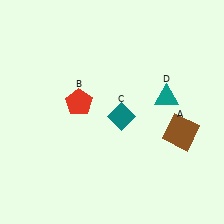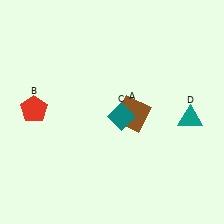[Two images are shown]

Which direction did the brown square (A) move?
The brown square (A) moved left.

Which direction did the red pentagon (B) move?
The red pentagon (B) moved left.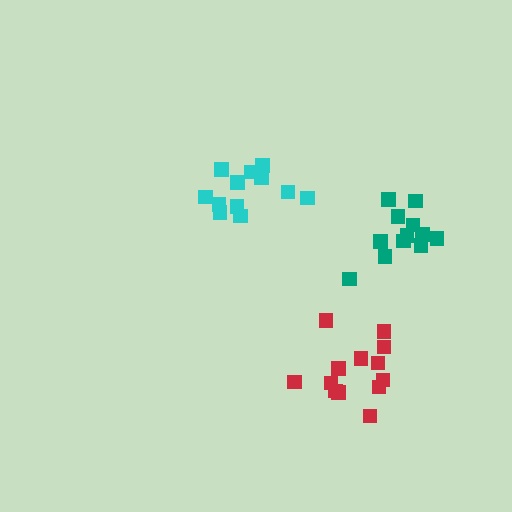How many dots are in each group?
Group 1: 12 dots, Group 2: 13 dots, Group 3: 12 dots (37 total).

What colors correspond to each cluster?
The clusters are colored: cyan, red, teal.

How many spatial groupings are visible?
There are 3 spatial groupings.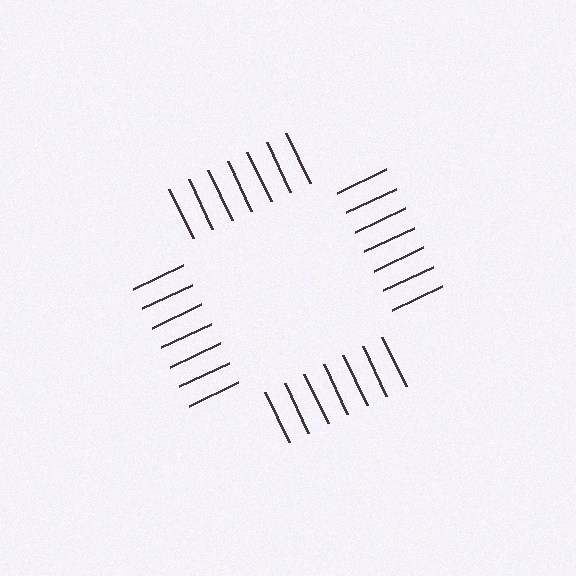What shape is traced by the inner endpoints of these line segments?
An illusory square — the line segments terminate on its edges but no continuous stroke is drawn.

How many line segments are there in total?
28 — 7 along each of the 4 edges.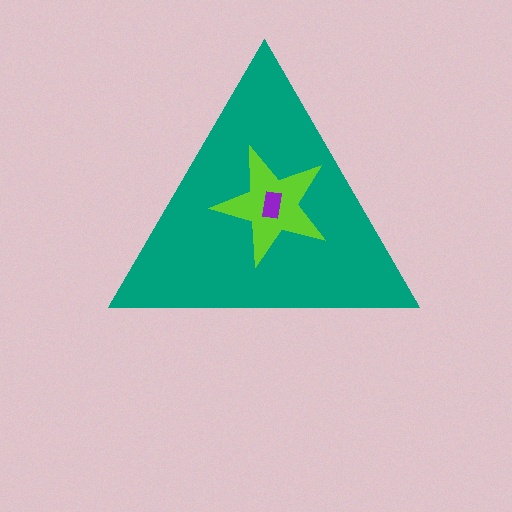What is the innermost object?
The purple rectangle.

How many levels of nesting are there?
3.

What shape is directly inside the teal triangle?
The lime star.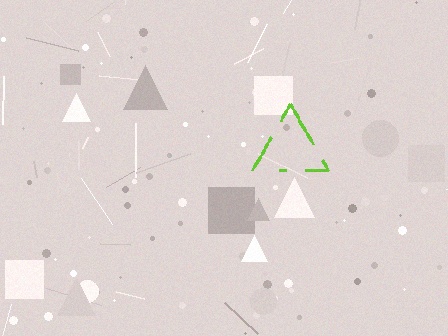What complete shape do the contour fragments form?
The contour fragments form a triangle.